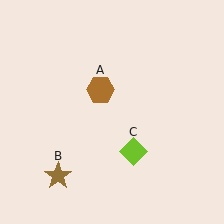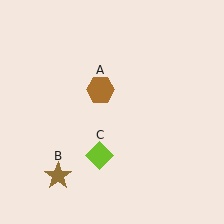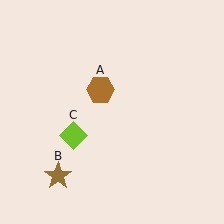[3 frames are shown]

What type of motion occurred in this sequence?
The lime diamond (object C) rotated clockwise around the center of the scene.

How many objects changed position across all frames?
1 object changed position: lime diamond (object C).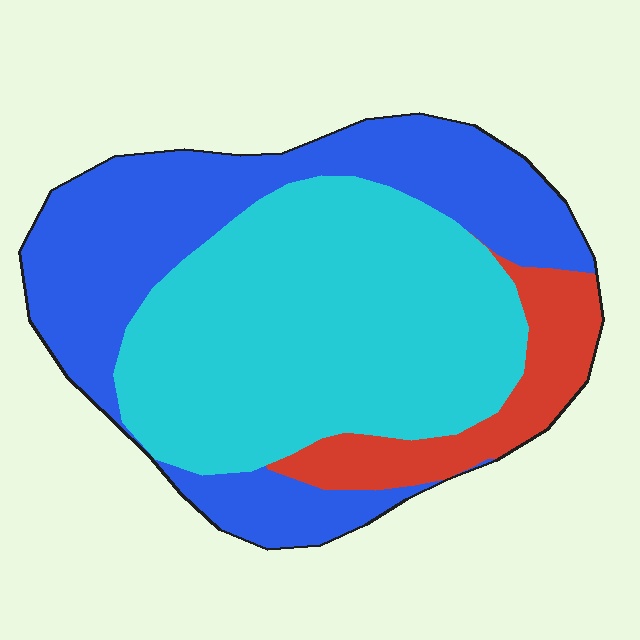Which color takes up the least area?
Red, at roughly 10%.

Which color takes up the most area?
Cyan, at roughly 50%.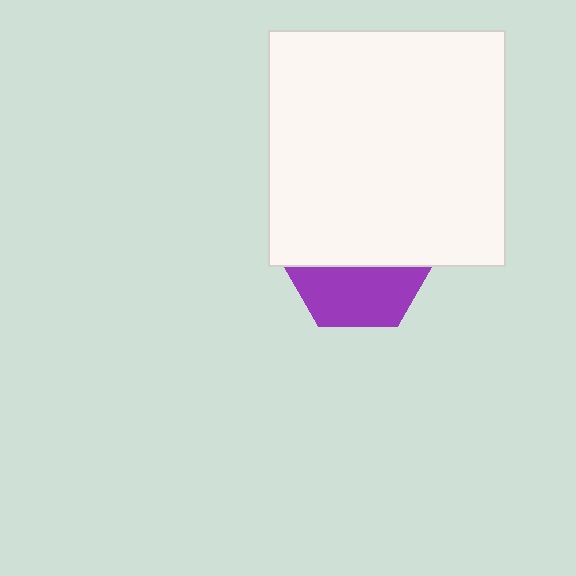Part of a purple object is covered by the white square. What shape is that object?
It is a hexagon.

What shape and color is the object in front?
The object in front is a white square.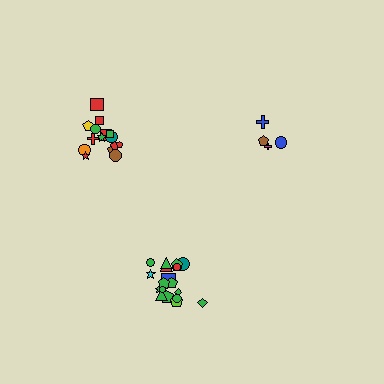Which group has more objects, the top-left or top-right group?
The top-left group.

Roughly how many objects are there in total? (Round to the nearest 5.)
Roughly 35 objects in total.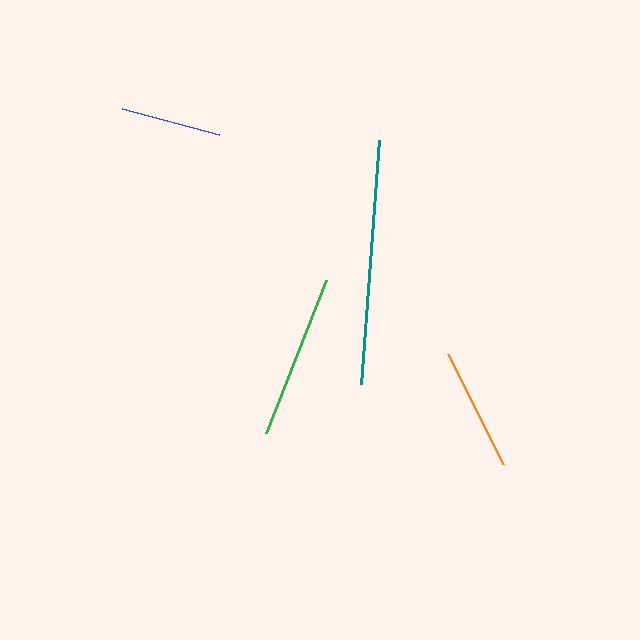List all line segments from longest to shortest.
From longest to shortest: teal, green, orange, blue.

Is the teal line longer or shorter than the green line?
The teal line is longer than the green line.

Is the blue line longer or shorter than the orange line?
The orange line is longer than the blue line.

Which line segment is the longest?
The teal line is the longest at approximately 244 pixels.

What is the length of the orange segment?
The orange segment is approximately 122 pixels long.